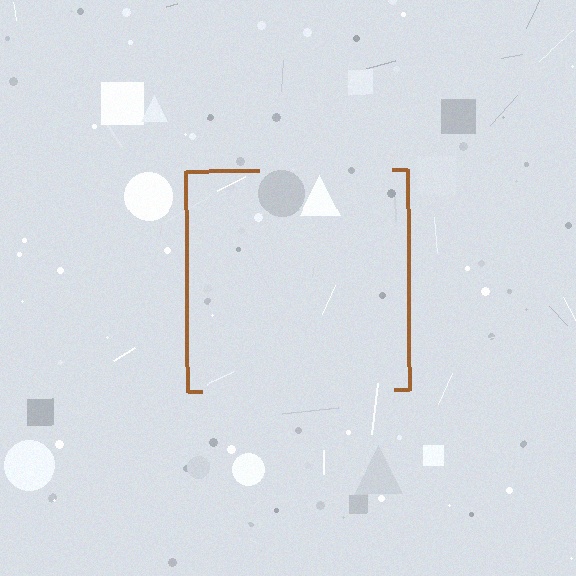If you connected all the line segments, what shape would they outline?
They would outline a square.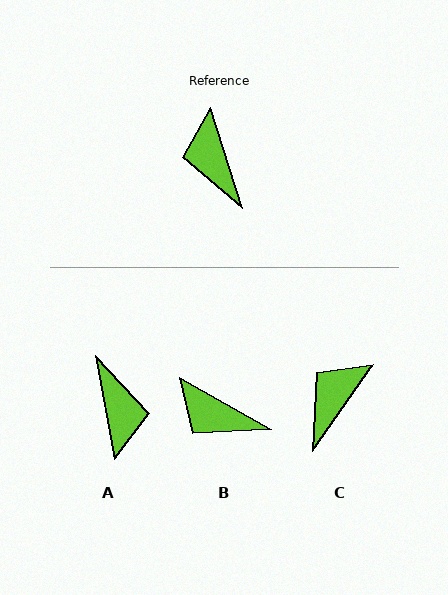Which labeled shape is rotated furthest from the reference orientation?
A, about 173 degrees away.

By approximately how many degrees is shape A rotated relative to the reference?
Approximately 173 degrees counter-clockwise.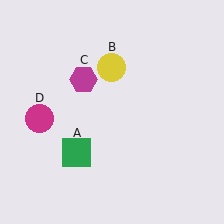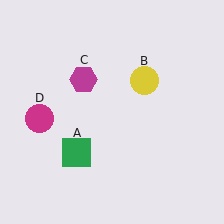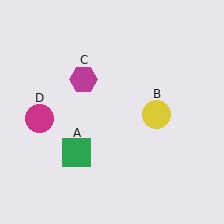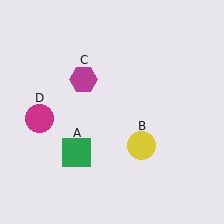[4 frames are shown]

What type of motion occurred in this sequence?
The yellow circle (object B) rotated clockwise around the center of the scene.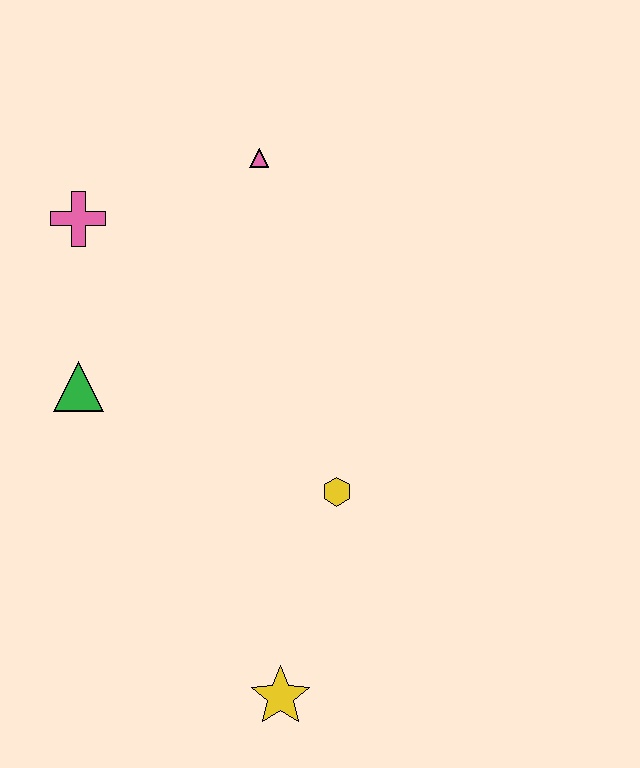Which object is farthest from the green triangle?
The yellow star is farthest from the green triangle.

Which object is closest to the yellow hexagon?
The yellow star is closest to the yellow hexagon.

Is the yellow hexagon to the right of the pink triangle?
Yes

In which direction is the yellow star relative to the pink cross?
The yellow star is below the pink cross.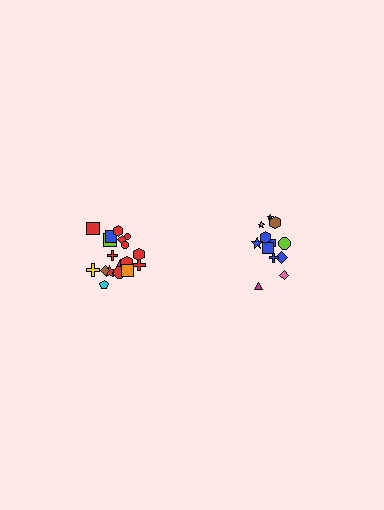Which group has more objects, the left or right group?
The left group.